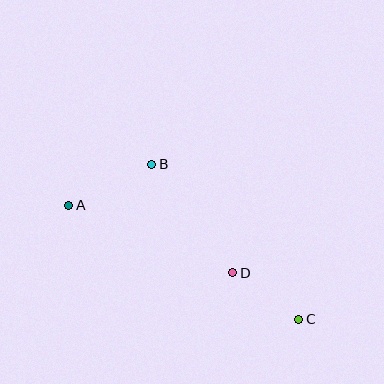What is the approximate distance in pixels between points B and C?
The distance between B and C is approximately 214 pixels.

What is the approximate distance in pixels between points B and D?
The distance between B and D is approximately 136 pixels.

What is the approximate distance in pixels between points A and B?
The distance between A and B is approximately 93 pixels.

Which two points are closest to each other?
Points C and D are closest to each other.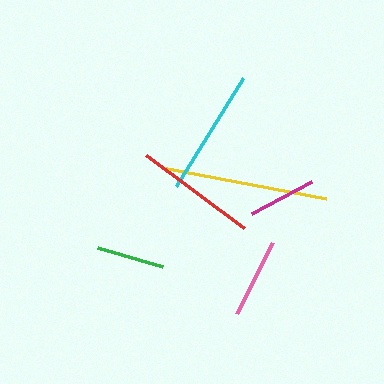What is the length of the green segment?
The green segment is approximately 68 pixels long.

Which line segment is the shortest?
The green line is the shortest at approximately 68 pixels.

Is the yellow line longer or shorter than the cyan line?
The yellow line is longer than the cyan line.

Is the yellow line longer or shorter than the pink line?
The yellow line is longer than the pink line.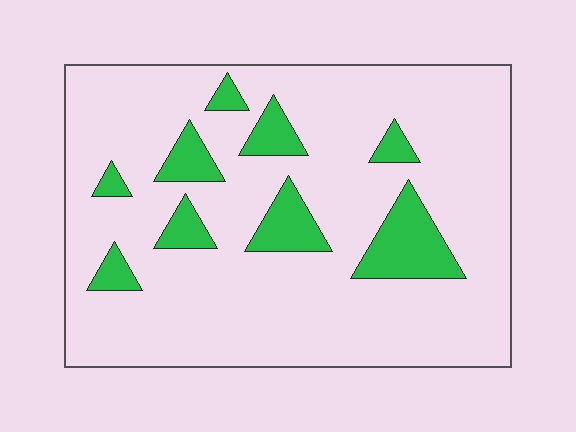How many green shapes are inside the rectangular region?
9.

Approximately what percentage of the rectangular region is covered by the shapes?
Approximately 15%.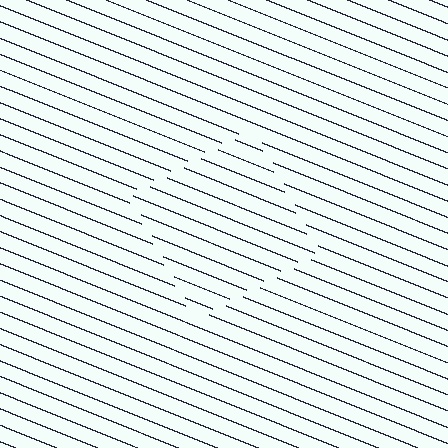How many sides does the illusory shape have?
4 sides — the line-ends trace a square.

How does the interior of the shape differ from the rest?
The interior of the shape contains the same grating, shifted by half a period — the contour is defined by the phase discontinuity where line-ends from the inner and outer gratings abut.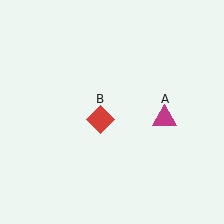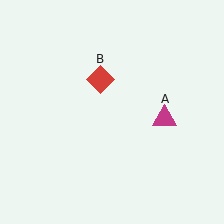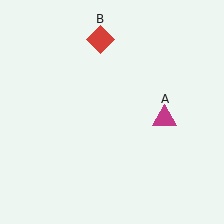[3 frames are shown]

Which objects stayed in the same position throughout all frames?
Magenta triangle (object A) remained stationary.